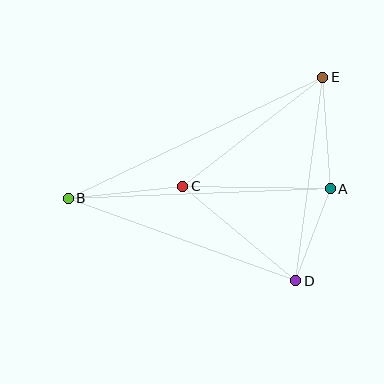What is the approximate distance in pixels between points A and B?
The distance between A and B is approximately 262 pixels.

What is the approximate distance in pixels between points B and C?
The distance between B and C is approximately 115 pixels.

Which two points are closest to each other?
Points A and D are closest to each other.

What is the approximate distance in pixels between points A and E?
The distance between A and E is approximately 112 pixels.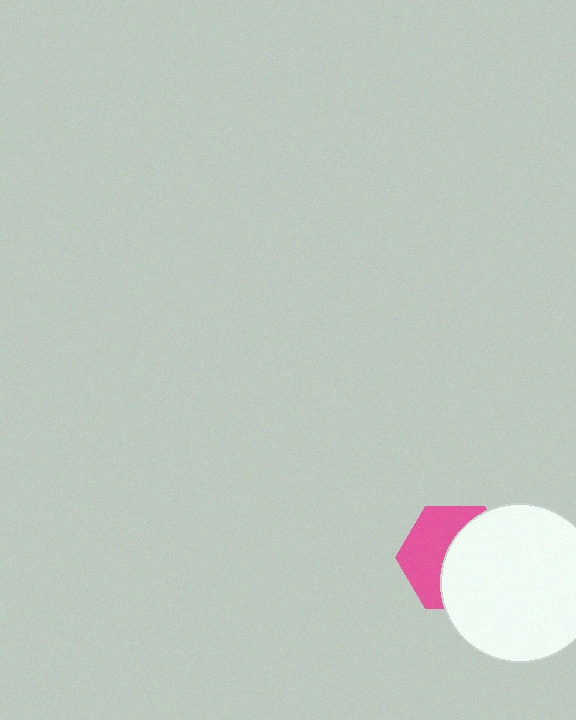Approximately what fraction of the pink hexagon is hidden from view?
Roughly 54% of the pink hexagon is hidden behind the white circle.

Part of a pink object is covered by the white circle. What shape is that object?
It is a hexagon.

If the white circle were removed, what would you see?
You would see the complete pink hexagon.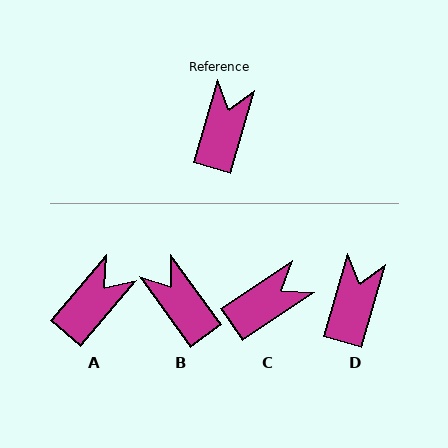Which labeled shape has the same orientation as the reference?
D.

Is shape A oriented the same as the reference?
No, it is off by about 24 degrees.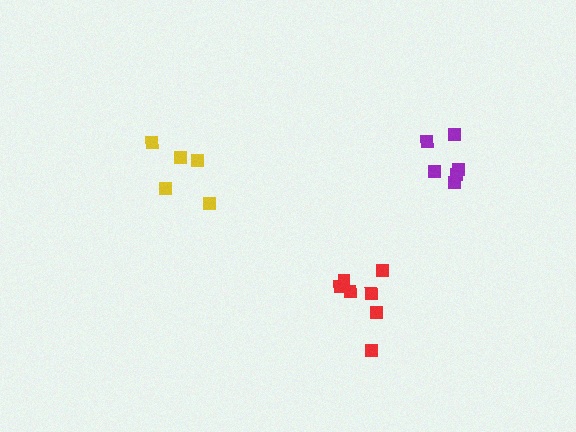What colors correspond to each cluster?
The clusters are colored: red, yellow, purple.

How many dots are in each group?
Group 1: 7 dots, Group 2: 5 dots, Group 3: 6 dots (18 total).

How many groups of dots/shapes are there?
There are 3 groups.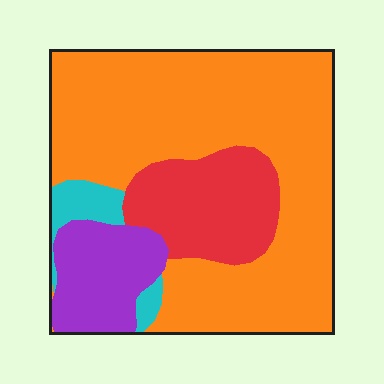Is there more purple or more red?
Red.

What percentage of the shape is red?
Red takes up between a sixth and a third of the shape.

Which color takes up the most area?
Orange, at roughly 65%.